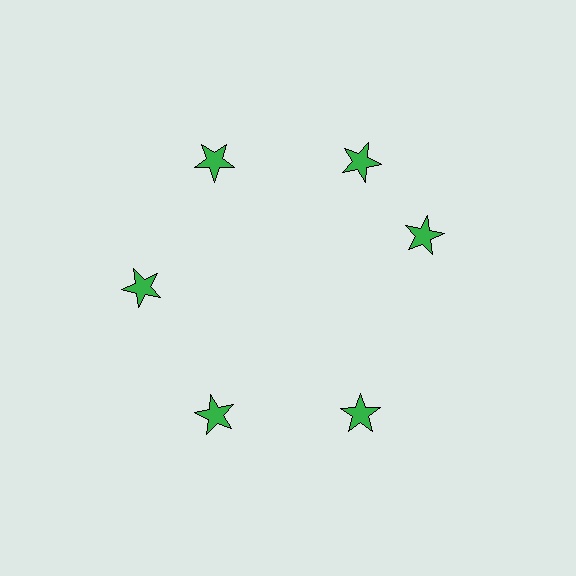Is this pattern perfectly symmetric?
No. The 6 green stars are arranged in a ring, but one element near the 3 o'clock position is rotated out of alignment along the ring, breaking the 6-fold rotational symmetry.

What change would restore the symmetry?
The symmetry would be restored by rotating it back into even spacing with its neighbors so that all 6 stars sit at equal angles and equal distance from the center.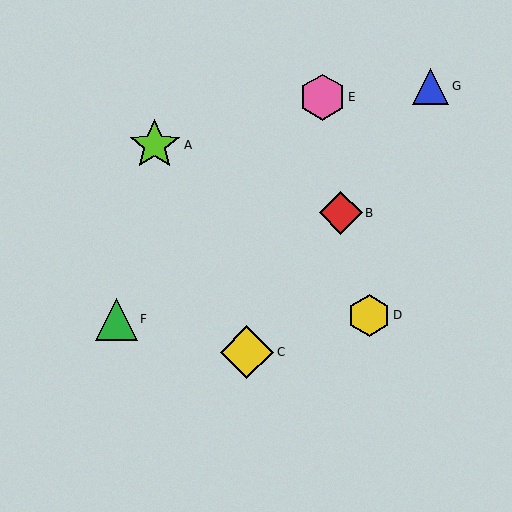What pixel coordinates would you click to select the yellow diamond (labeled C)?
Click at (247, 352) to select the yellow diamond C.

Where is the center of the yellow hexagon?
The center of the yellow hexagon is at (369, 315).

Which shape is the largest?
The yellow diamond (labeled C) is the largest.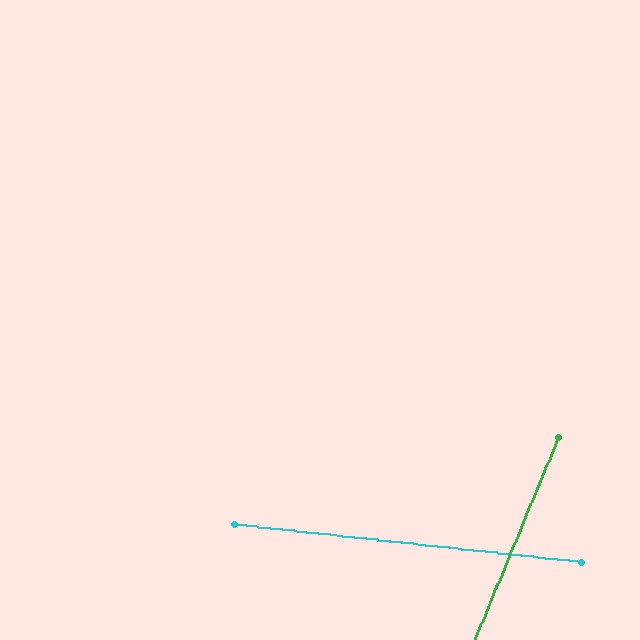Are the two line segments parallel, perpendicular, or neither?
Neither parallel nor perpendicular — they differ by about 74°.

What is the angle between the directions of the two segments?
Approximately 74 degrees.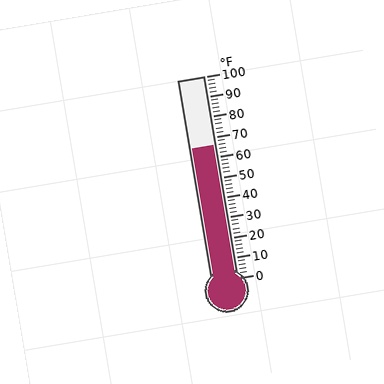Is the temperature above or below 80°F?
The temperature is below 80°F.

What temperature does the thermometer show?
The thermometer shows approximately 66°F.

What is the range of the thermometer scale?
The thermometer scale ranges from 0°F to 100°F.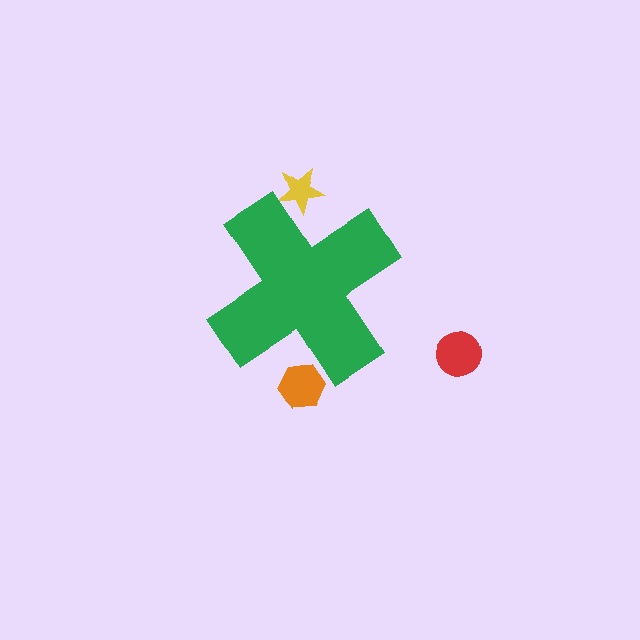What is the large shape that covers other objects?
A green cross.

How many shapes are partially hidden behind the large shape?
2 shapes are partially hidden.